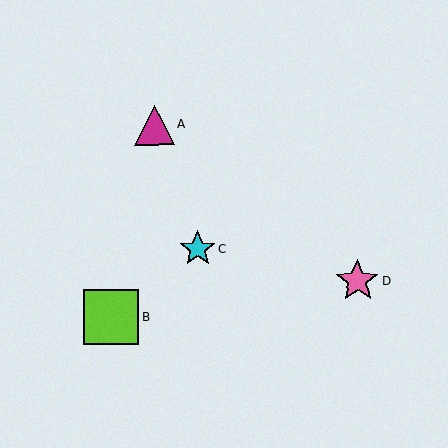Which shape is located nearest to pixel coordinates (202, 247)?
The cyan star (labeled C) at (198, 249) is nearest to that location.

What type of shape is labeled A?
Shape A is a magenta triangle.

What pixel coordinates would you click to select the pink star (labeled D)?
Click at (358, 281) to select the pink star D.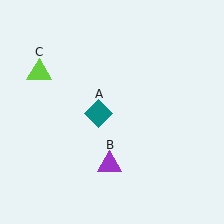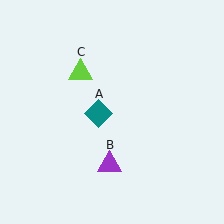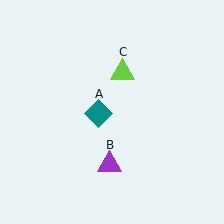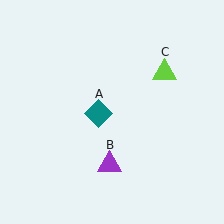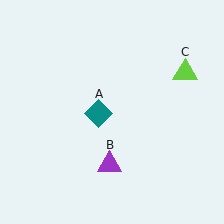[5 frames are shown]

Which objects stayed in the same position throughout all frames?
Teal diamond (object A) and purple triangle (object B) remained stationary.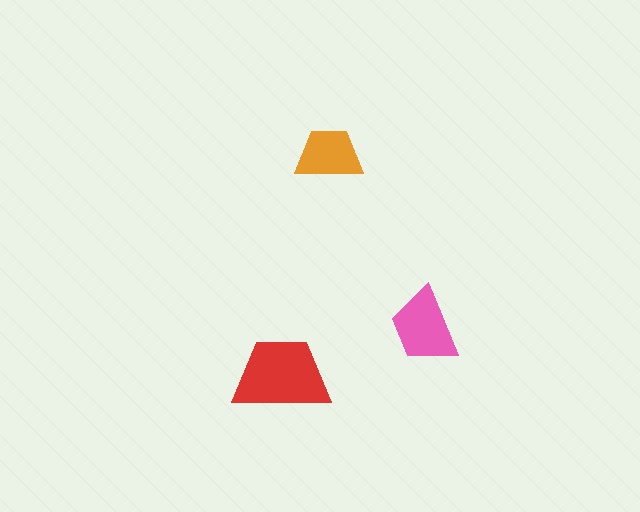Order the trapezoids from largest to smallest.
the red one, the pink one, the orange one.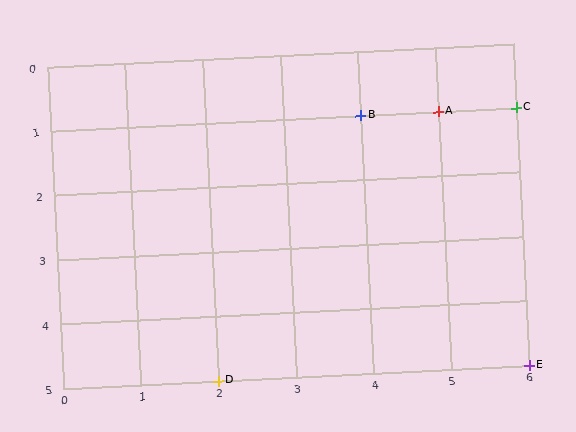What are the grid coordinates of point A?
Point A is at grid coordinates (5, 1).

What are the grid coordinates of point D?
Point D is at grid coordinates (2, 5).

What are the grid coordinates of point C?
Point C is at grid coordinates (6, 1).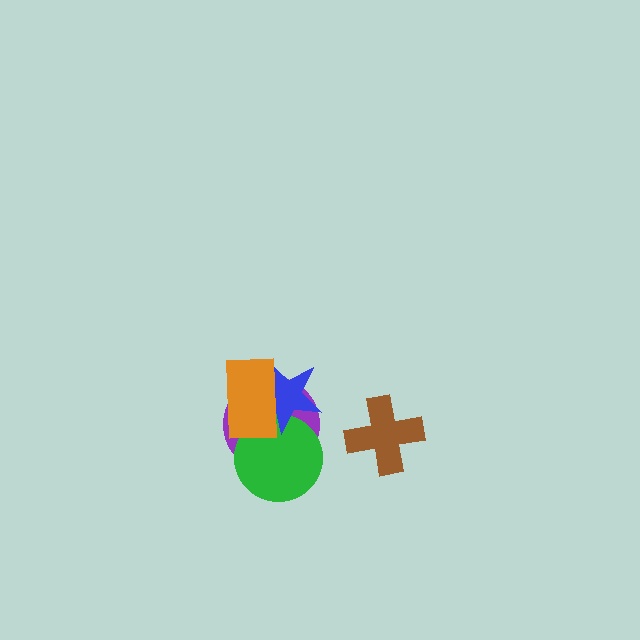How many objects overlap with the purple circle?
3 objects overlap with the purple circle.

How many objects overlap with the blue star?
3 objects overlap with the blue star.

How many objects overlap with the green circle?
3 objects overlap with the green circle.